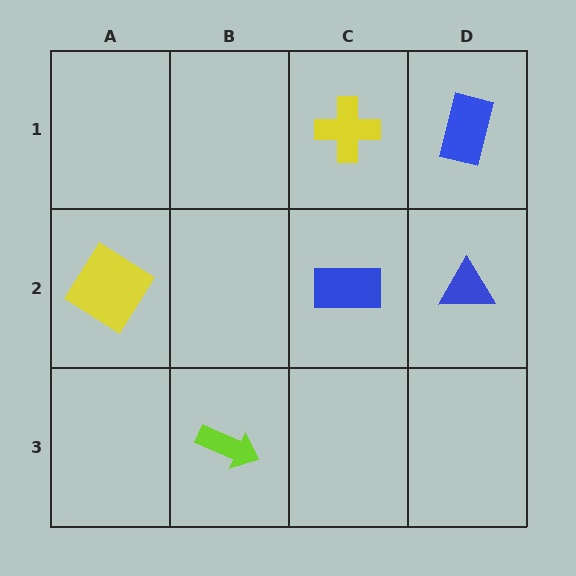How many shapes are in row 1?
2 shapes.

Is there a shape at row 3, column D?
No, that cell is empty.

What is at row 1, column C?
A yellow cross.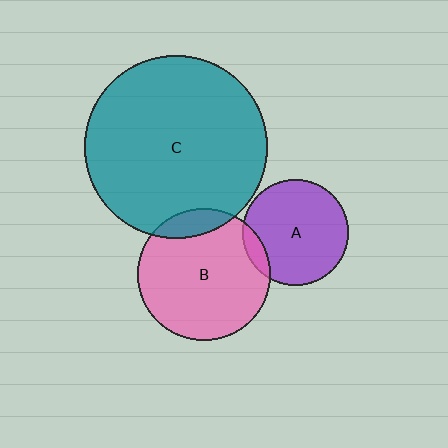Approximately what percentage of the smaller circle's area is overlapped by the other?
Approximately 10%.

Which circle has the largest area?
Circle C (teal).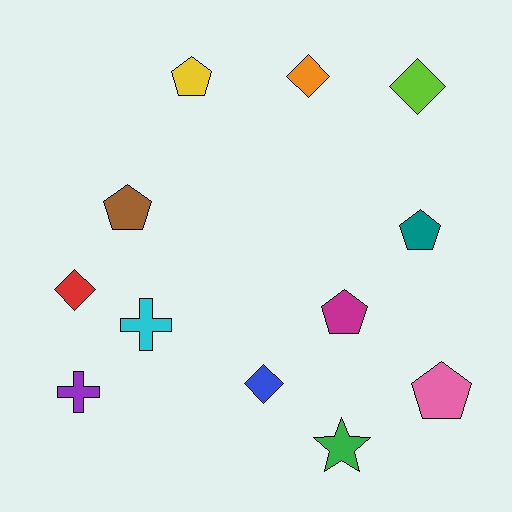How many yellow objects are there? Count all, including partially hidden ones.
There is 1 yellow object.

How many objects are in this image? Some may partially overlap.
There are 12 objects.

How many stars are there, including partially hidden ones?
There is 1 star.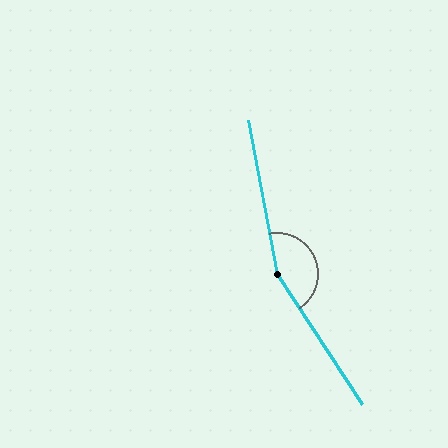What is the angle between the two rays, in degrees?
Approximately 158 degrees.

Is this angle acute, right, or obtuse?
It is obtuse.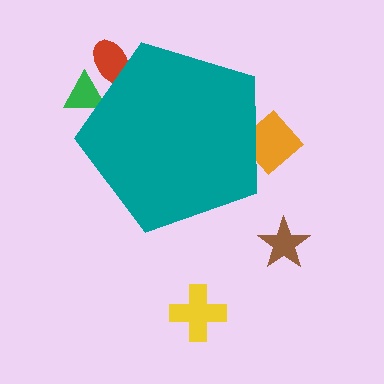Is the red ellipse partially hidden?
Yes, the red ellipse is partially hidden behind the teal pentagon.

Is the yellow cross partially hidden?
No, the yellow cross is fully visible.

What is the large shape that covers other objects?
A teal pentagon.